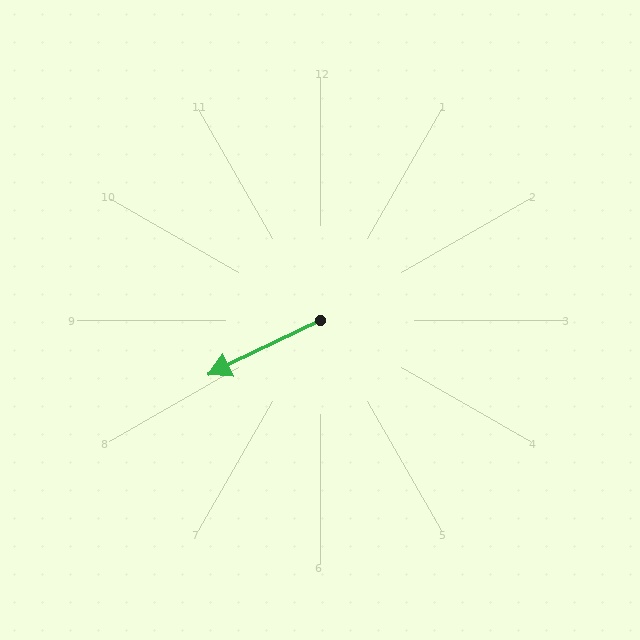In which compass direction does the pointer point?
Southwest.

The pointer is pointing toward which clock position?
Roughly 8 o'clock.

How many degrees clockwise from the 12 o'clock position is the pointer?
Approximately 244 degrees.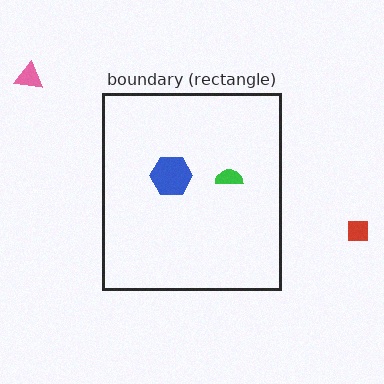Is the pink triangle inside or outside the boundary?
Outside.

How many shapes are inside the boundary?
2 inside, 2 outside.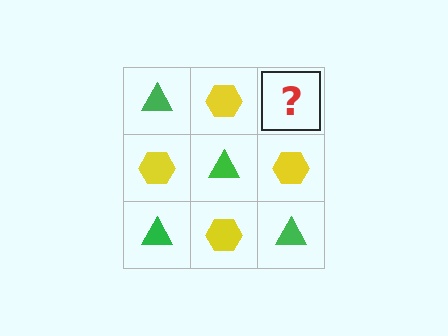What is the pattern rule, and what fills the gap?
The rule is that it alternates green triangle and yellow hexagon in a checkerboard pattern. The gap should be filled with a green triangle.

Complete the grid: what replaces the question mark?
The question mark should be replaced with a green triangle.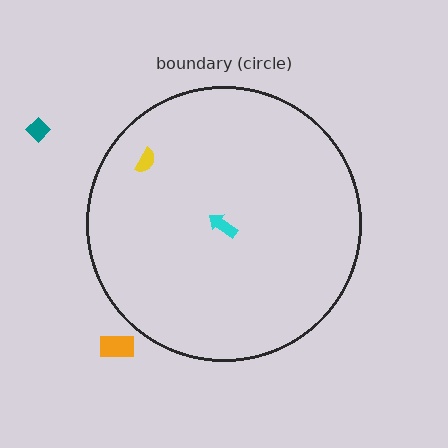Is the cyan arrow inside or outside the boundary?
Inside.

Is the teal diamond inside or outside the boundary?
Outside.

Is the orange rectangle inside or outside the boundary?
Outside.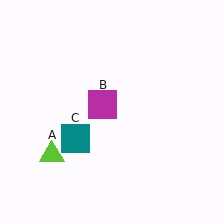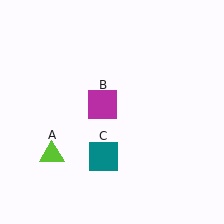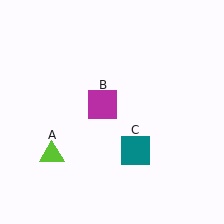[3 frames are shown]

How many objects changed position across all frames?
1 object changed position: teal square (object C).